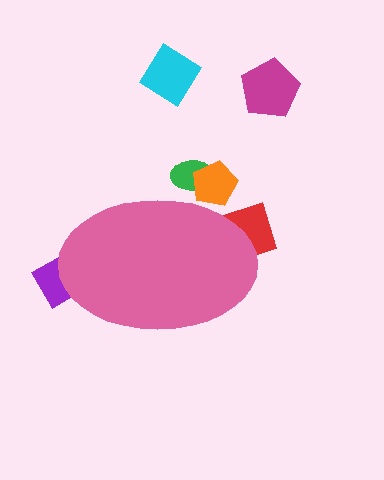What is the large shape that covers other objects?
A pink ellipse.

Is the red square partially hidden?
Yes, the red square is partially hidden behind the pink ellipse.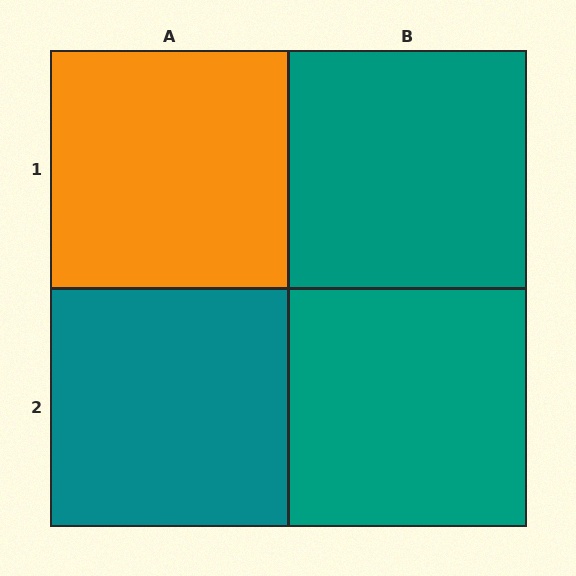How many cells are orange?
1 cell is orange.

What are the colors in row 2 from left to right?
Teal, teal.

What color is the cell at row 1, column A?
Orange.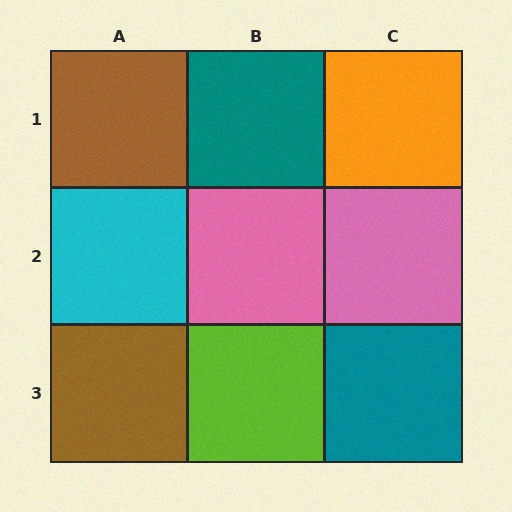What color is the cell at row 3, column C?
Teal.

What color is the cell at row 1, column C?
Orange.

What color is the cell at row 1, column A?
Brown.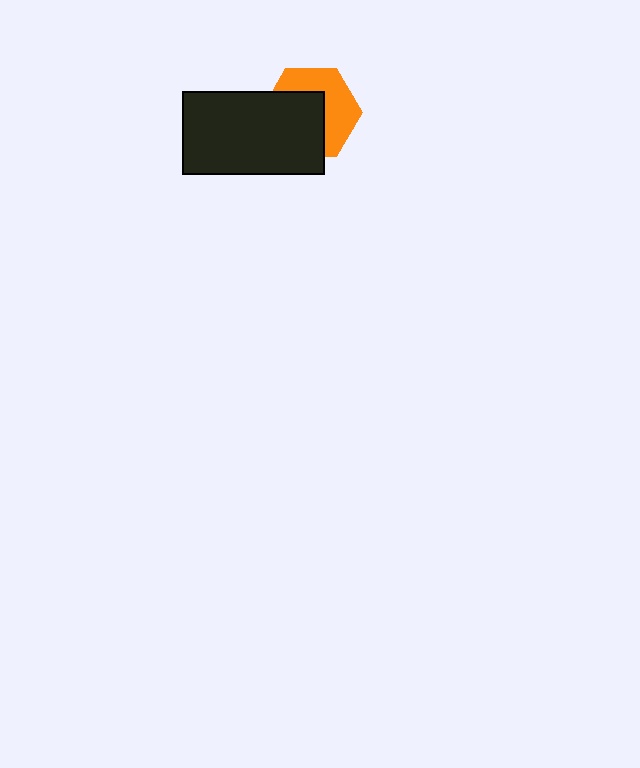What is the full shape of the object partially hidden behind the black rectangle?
The partially hidden object is an orange hexagon.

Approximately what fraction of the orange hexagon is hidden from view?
Roughly 52% of the orange hexagon is hidden behind the black rectangle.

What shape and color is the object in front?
The object in front is a black rectangle.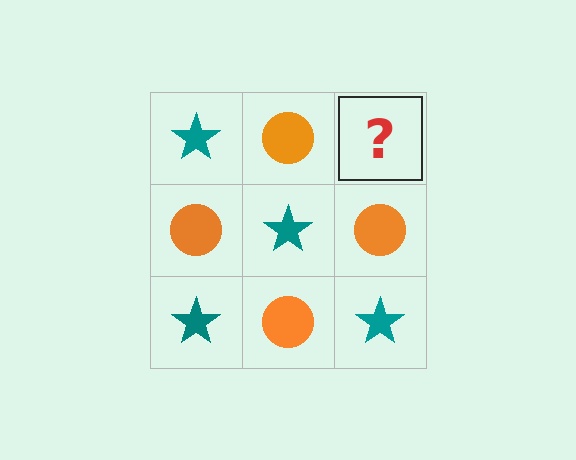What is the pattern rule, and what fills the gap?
The rule is that it alternates teal star and orange circle in a checkerboard pattern. The gap should be filled with a teal star.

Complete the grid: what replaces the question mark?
The question mark should be replaced with a teal star.